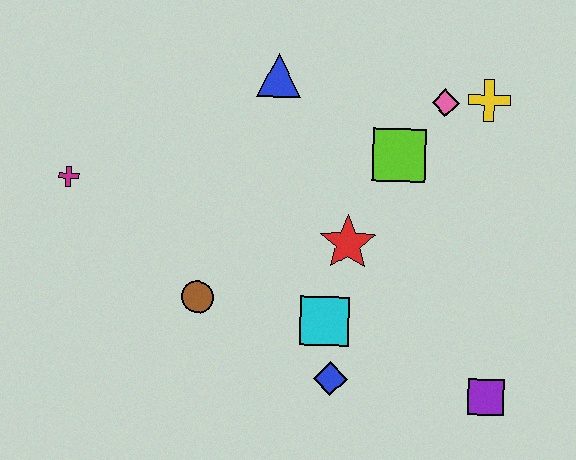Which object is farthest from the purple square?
The magenta cross is farthest from the purple square.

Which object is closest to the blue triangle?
The lime square is closest to the blue triangle.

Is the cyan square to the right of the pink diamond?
No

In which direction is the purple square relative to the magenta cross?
The purple square is to the right of the magenta cross.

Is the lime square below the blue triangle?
Yes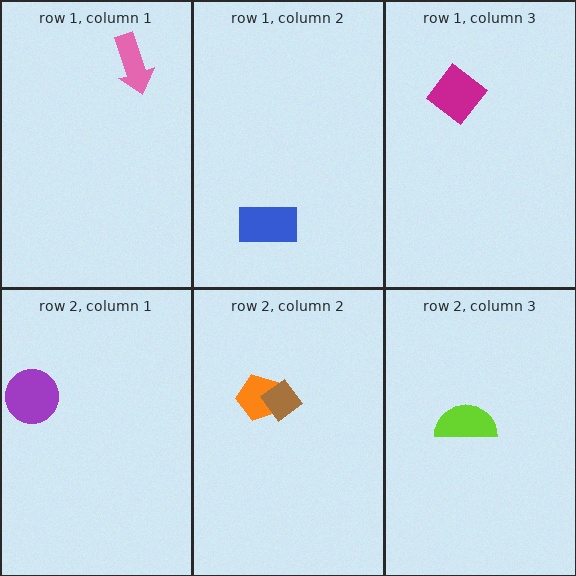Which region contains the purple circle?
The row 2, column 1 region.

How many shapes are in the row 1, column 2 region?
1.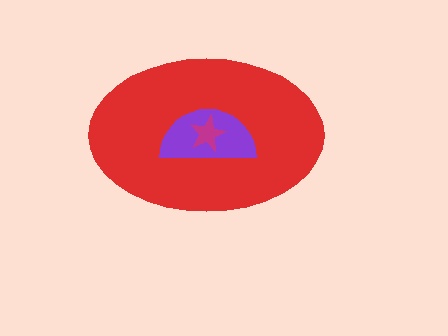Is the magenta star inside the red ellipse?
Yes.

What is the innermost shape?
The magenta star.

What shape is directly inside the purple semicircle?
The magenta star.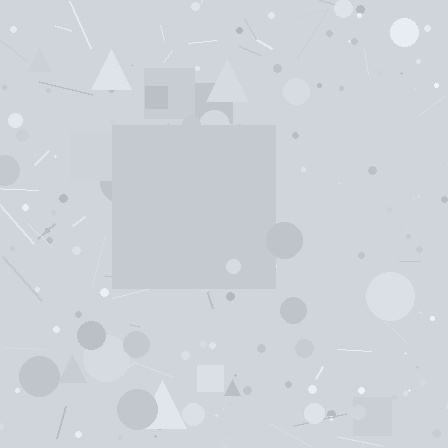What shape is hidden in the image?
A square is hidden in the image.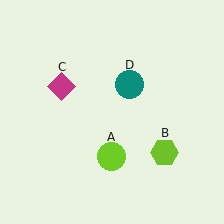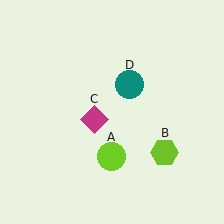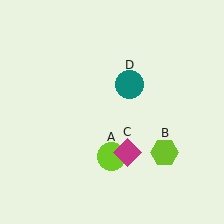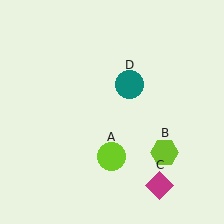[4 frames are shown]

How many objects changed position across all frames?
1 object changed position: magenta diamond (object C).